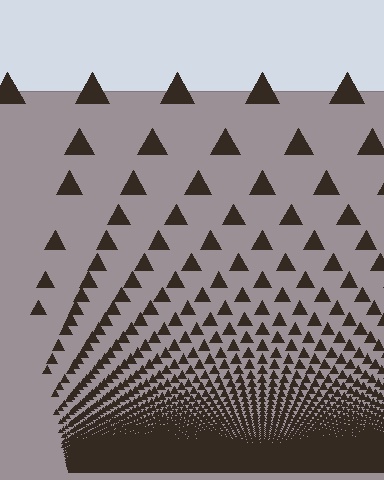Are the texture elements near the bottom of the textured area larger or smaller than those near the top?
Smaller. The gradient is inverted — elements near the bottom are smaller and denser.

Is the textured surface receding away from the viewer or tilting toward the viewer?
The surface appears to tilt toward the viewer. Texture elements get larger and sparser toward the top.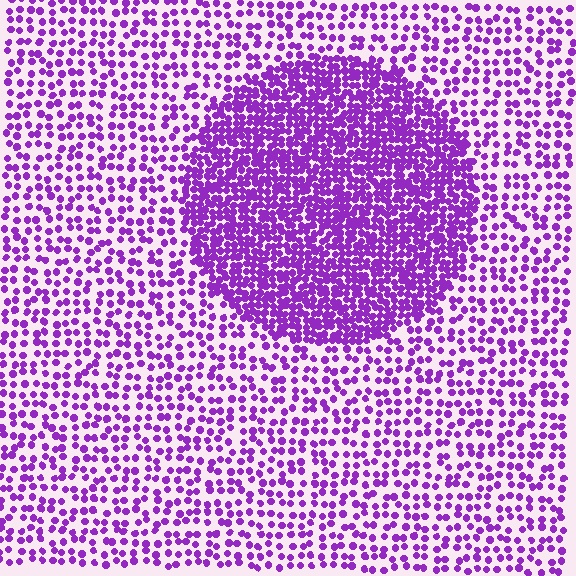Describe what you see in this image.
The image contains small purple elements arranged at two different densities. A circle-shaped region is visible where the elements are more densely packed than the surrounding area.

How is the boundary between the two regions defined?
The boundary is defined by a change in element density (approximately 2.4x ratio). All elements are the same color, size, and shape.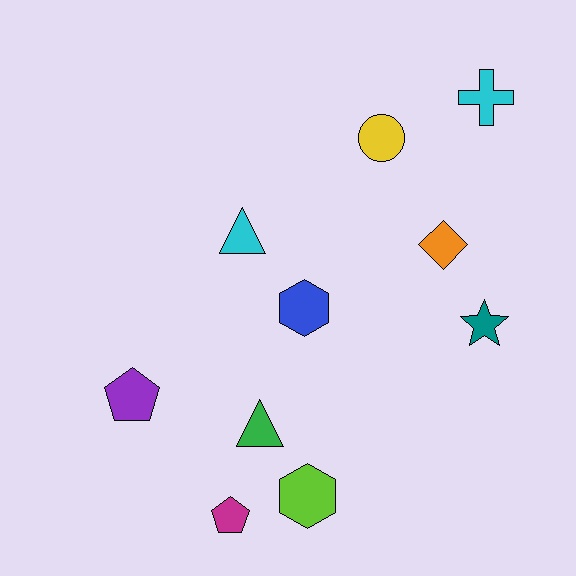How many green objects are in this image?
There is 1 green object.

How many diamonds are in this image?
There is 1 diamond.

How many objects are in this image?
There are 10 objects.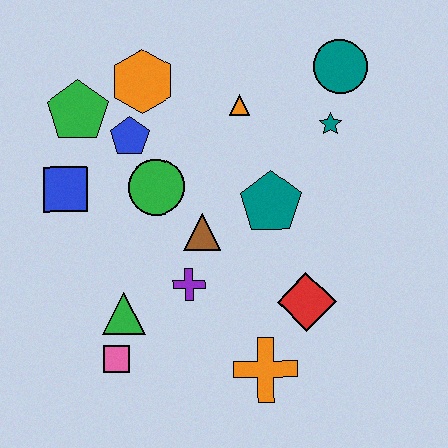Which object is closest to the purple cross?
The brown triangle is closest to the purple cross.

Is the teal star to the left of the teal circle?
Yes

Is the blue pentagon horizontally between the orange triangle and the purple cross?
No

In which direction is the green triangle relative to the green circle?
The green triangle is below the green circle.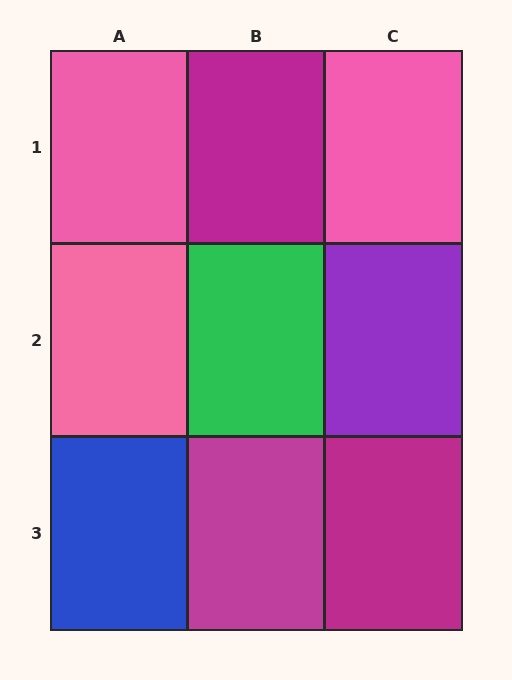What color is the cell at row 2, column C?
Purple.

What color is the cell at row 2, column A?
Pink.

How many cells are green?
1 cell is green.